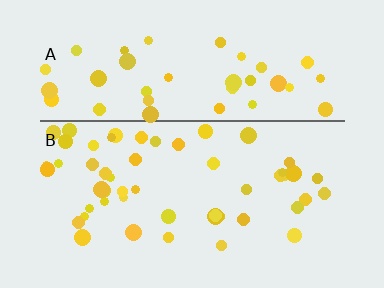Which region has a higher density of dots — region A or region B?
B (the bottom).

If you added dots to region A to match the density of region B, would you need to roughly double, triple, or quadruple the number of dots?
Approximately double.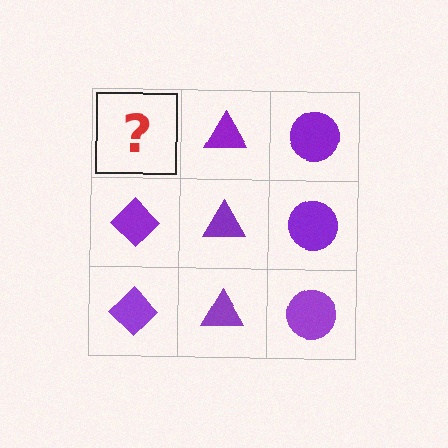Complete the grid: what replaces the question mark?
The question mark should be replaced with a purple diamond.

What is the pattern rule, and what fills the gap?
The rule is that each column has a consistent shape. The gap should be filled with a purple diamond.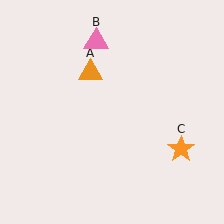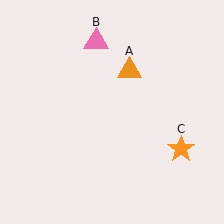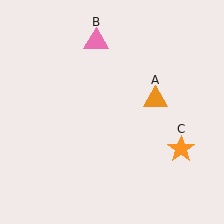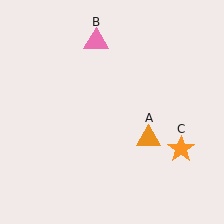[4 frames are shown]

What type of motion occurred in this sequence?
The orange triangle (object A) rotated clockwise around the center of the scene.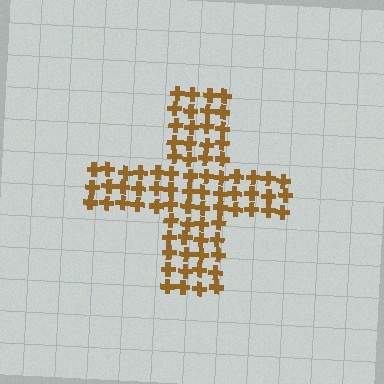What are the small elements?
The small elements are crosses.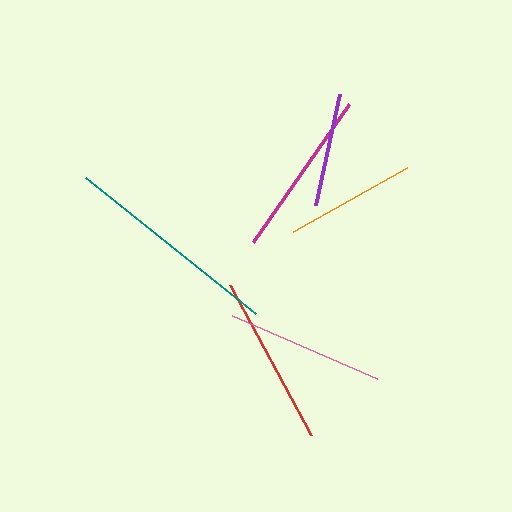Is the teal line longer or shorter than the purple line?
The teal line is longer than the purple line.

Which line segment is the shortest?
The purple line is the shortest at approximately 113 pixels.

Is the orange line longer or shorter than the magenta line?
The magenta line is longer than the orange line.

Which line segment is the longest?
The teal line is the longest at approximately 218 pixels.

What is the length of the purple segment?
The purple segment is approximately 113 pixels long.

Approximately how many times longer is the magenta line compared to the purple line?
The magenta line is approximately 1.5 times the length of the purple line.